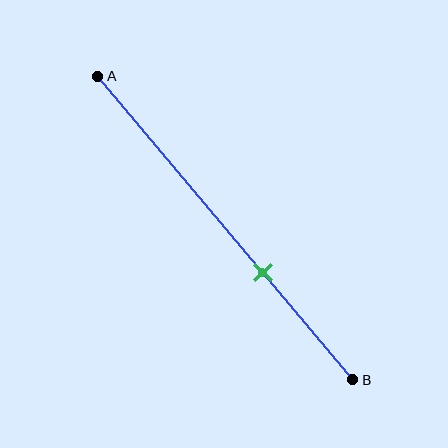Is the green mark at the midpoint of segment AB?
No, the mark is at about 65% from A, not at the 50% midpoint.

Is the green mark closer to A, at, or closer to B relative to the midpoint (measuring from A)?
The green mark is closer to point B than the midpoint of segment AB.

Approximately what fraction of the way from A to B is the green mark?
The green mark is approximately 65% of the way from A to B.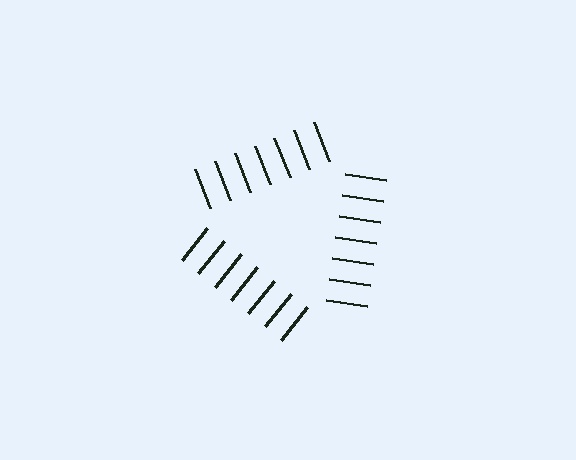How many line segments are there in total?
21 — 7 along each of the 3 edges.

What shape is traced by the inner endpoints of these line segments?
An illusory triangle — the line segments terminate on its edges but no continuous stroke is drawn.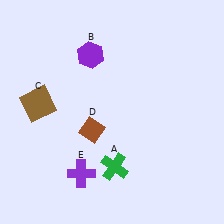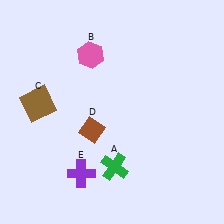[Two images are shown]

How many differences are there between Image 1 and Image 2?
There is 1 difference between the two images.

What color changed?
The hexagon (B) changed from purple in Image 1 to pink in Image 2.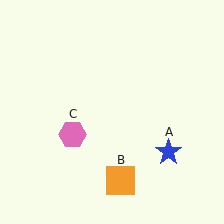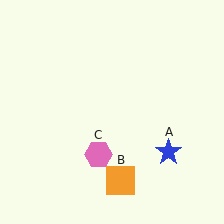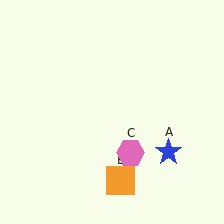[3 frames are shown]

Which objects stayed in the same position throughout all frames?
Blue star (object A) and orange square (object B) remained stationary.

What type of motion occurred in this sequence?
The pink hexagon (object C) rotated counterclockwise around the center of the scene.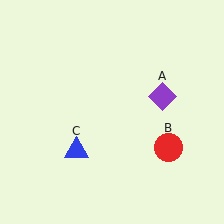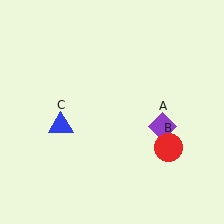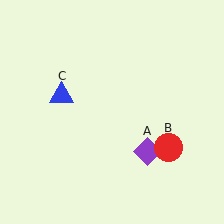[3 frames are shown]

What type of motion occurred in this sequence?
The purple diamond (object A), blue triangle (object C) rotated clockwise around the center of the scene.